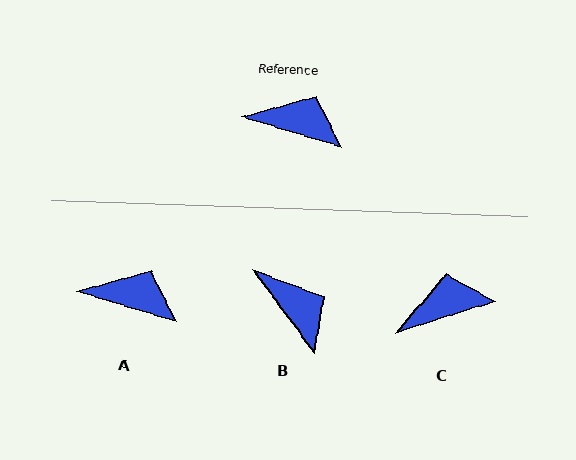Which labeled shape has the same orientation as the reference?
A.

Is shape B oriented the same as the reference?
No, it is off by about 36 degrees.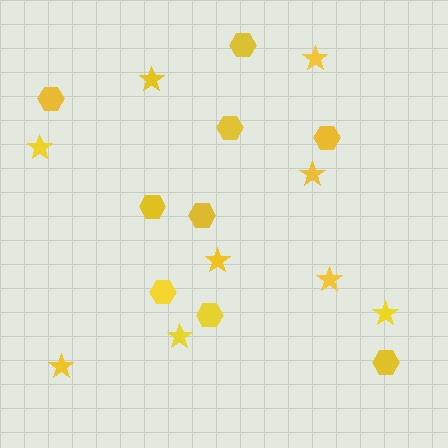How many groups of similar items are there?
There are 2 groups: one group of hexagons (9) and one group of stars (9).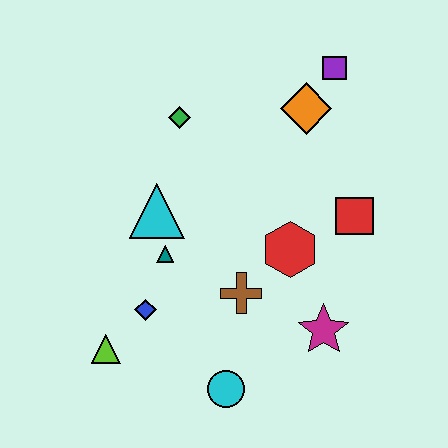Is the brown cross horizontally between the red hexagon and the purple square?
No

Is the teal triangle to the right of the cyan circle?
No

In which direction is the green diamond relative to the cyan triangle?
The green diamond is above the cyan triangle.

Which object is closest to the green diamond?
The cyan triangle is closest to the green diamond.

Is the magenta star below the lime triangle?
No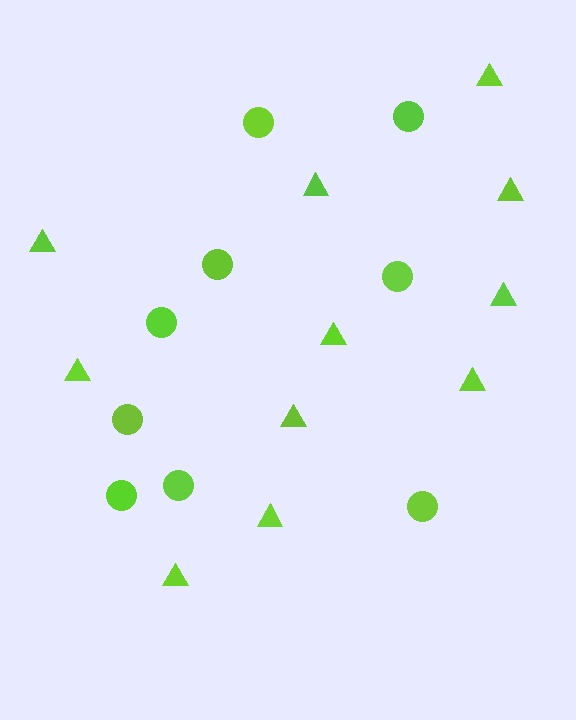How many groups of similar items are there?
There are 2 groups: one group of triangles (11) and one group of circles (9).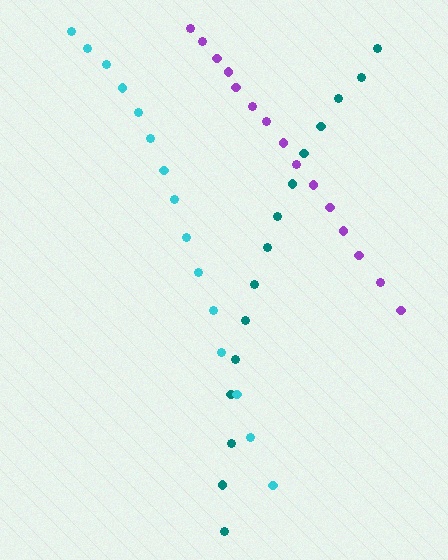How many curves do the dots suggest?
There are 3 distinct paths.